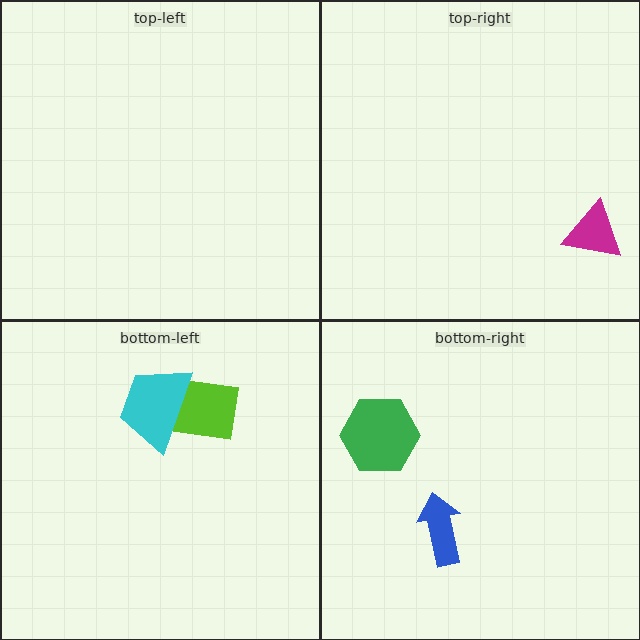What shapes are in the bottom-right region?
The green hexagon, the blue arrow.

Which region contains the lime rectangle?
The bottom-left region.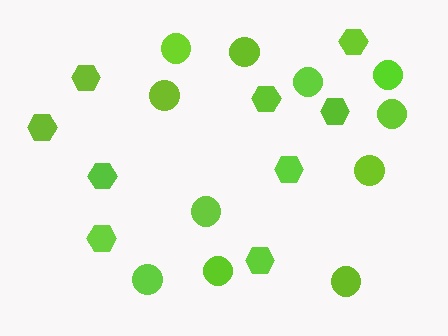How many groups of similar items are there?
There are 2 groups: one group of hexagons (9) and one group of circles (11).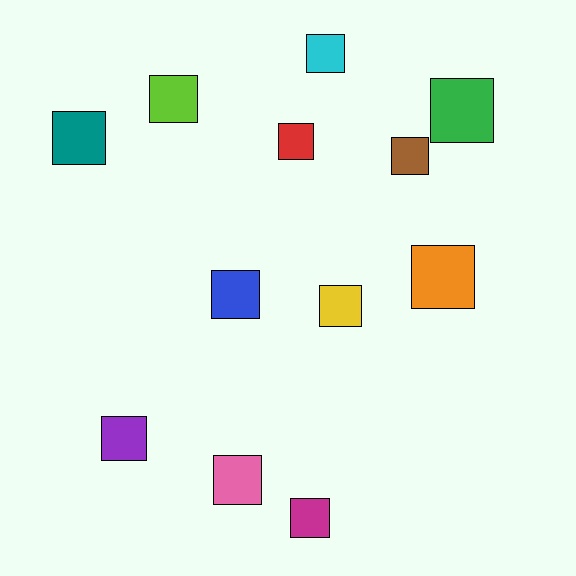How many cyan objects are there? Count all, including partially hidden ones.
There is 1 cyan object.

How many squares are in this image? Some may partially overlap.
There are 12 squares.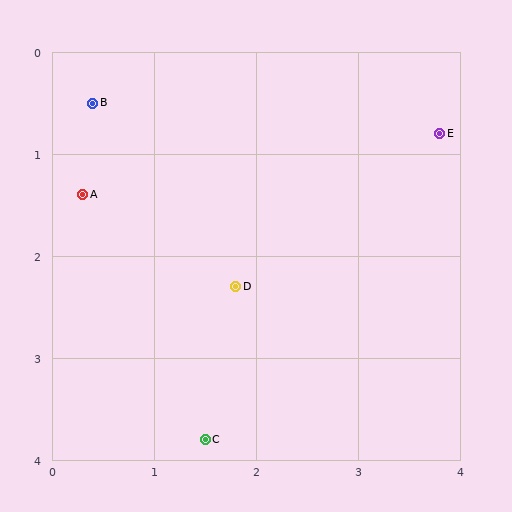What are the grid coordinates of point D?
Point D is at approximately (1.8, 2.3).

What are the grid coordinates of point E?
Point E is at approximately (3.8, 0.8).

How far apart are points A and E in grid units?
Points A and E are about 3.6 grid units apart.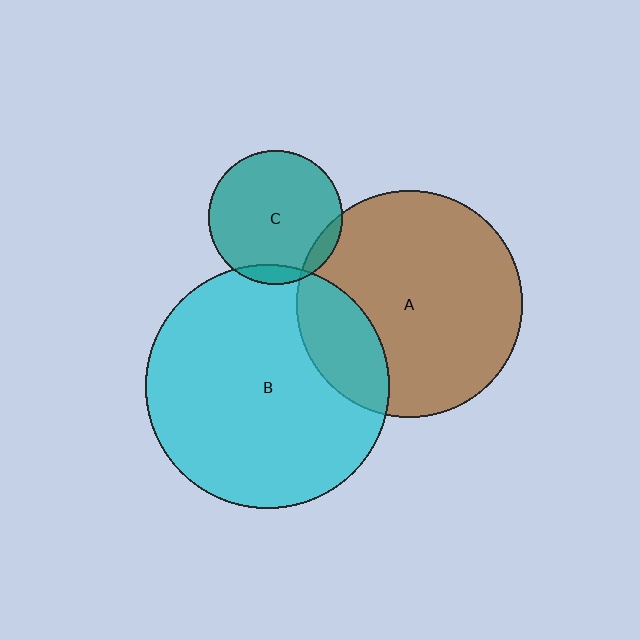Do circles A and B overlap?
Yes.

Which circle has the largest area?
Circle B (cyan).